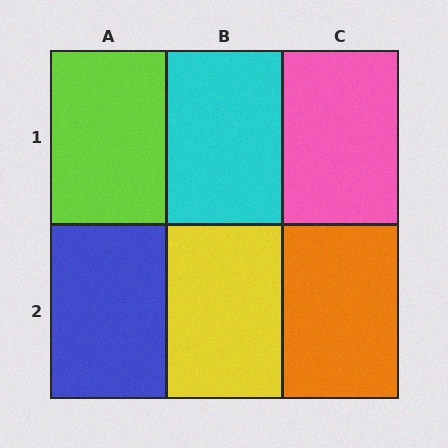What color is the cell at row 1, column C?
Pink.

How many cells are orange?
1 cell is orange.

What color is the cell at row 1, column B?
Cyan.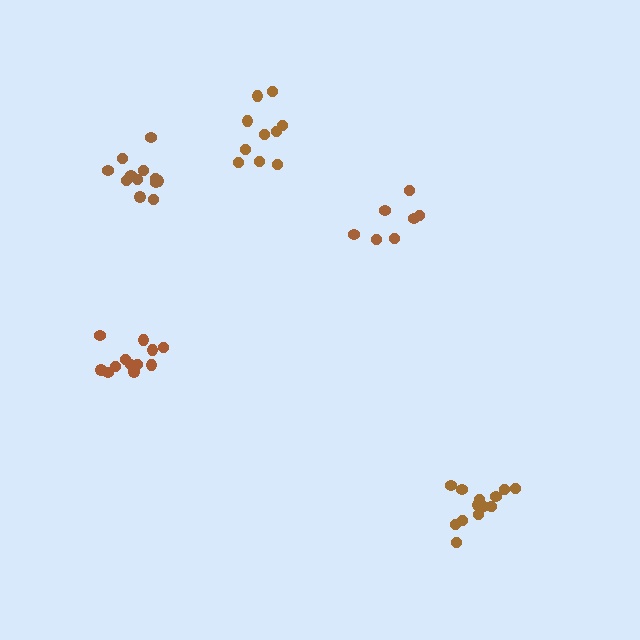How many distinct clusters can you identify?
There are 5 distinct clusters.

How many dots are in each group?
Group 1: 12 dots, Group 2: 12 dots, Group 3: 13 dots, Group 4: 10 dots, Group 5: 7 dots (54 total).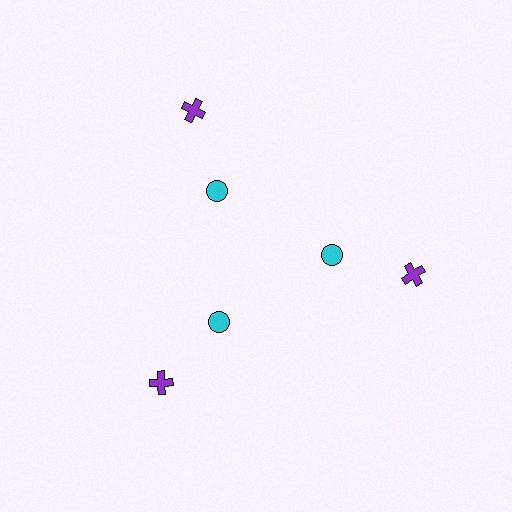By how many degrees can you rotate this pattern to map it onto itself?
The pattern maps onto itself every 120 degrees of rotation.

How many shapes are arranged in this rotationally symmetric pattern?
There are 6 shapes, arranged in 3 groups of 2.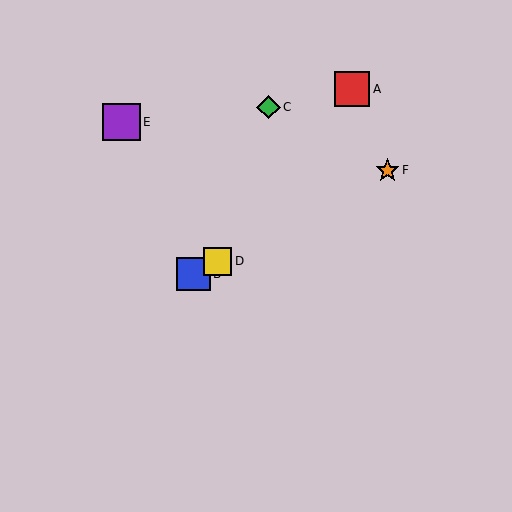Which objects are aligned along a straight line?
Objects B, D, F are aligned along a straight line.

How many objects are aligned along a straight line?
3 objects (B, D, F) are aligned along a straight line.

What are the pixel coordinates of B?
Object B is at (194, 274).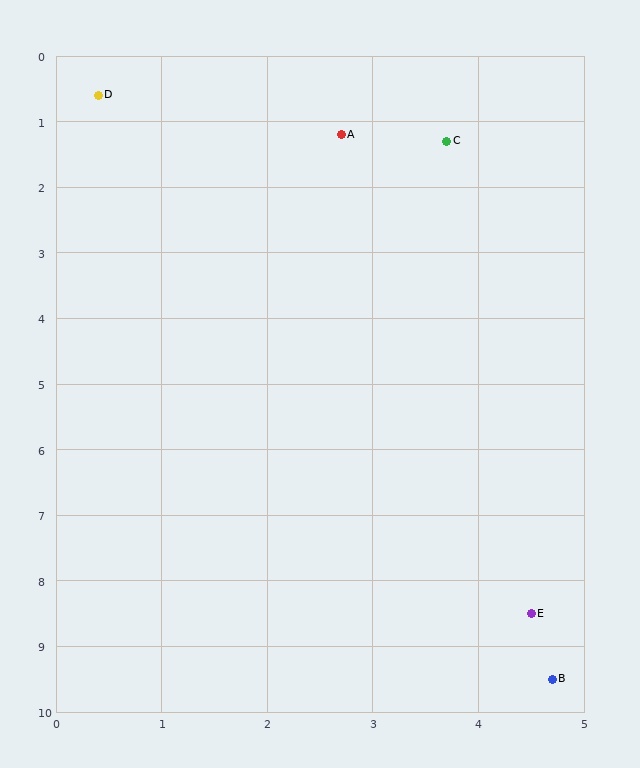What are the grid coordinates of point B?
Point B is at approximately (4.7, 9.5).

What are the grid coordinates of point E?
Point E is at approximately (4.5, 8.5).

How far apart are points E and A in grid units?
Points E and A are about 7.5 grid units apart.